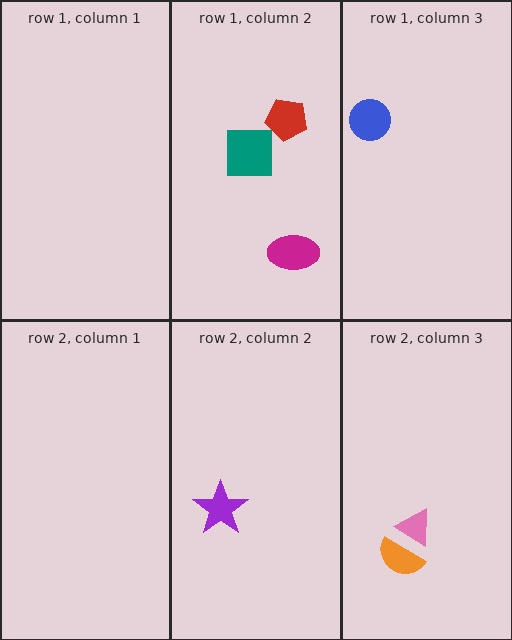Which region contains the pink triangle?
The row 2, column 3 region.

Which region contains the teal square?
The row 1, column 2 region.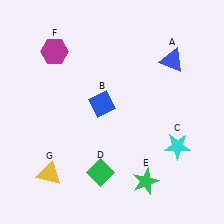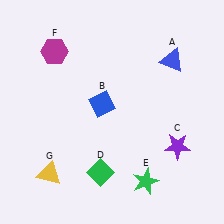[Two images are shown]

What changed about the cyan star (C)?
In Image 1, C is cyan. In Image 2, it changed to purple.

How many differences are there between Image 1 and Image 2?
There is 1 difference between the two images.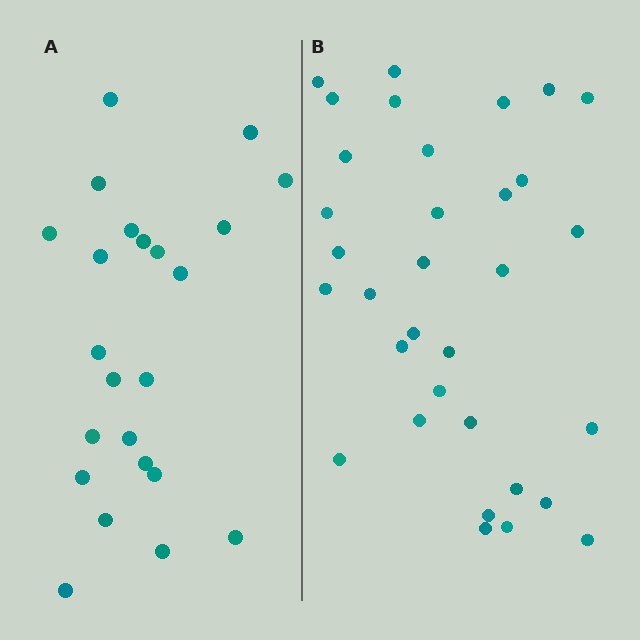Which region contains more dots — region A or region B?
Region B (the right region) has more dots.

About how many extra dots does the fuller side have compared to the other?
Region B has roughly 10 or so more dots than region A.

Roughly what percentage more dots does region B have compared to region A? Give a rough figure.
About 45% more.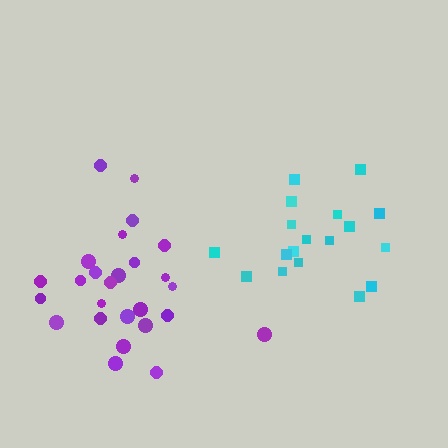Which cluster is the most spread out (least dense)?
Purple.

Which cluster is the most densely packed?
Cyan.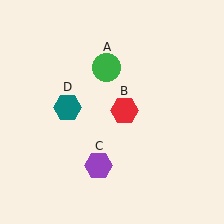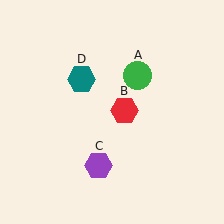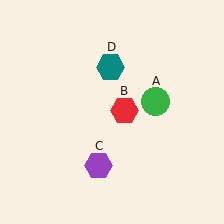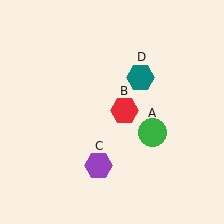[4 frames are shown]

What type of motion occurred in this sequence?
The green circle (object A), teal hexagon (object D) rotated clockwise around the center of the scene.